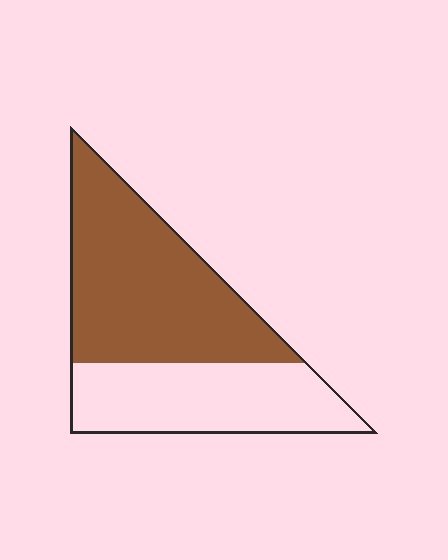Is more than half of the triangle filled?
Yes.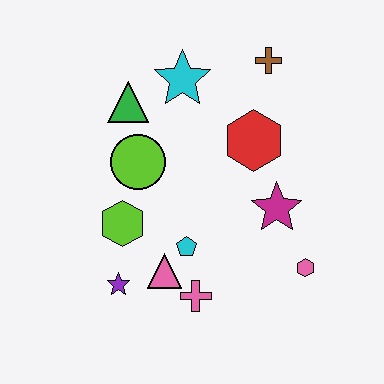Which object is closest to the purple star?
The pink triangle is closest to the purple star.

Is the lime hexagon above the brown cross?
No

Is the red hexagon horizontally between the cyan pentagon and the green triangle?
No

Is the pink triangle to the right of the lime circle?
Yes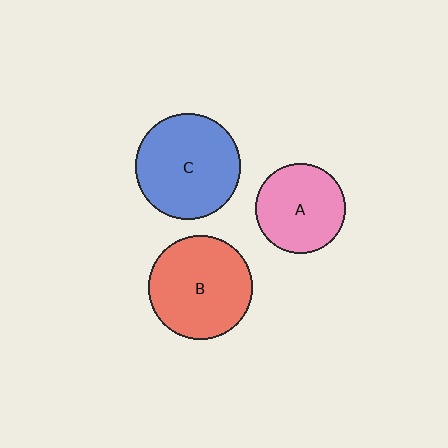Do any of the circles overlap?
No, none of the circles overlap.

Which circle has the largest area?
Circle C (blue).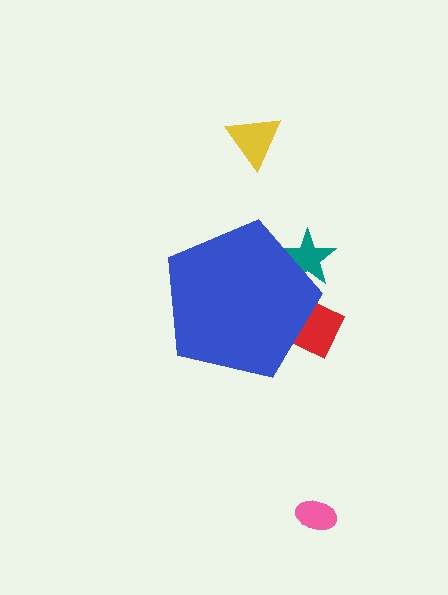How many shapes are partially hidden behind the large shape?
2 shapes are partially hidden.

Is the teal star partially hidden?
Yes, the teal star is partially hidden behind the blue pentagon.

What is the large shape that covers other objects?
A blue pentagon.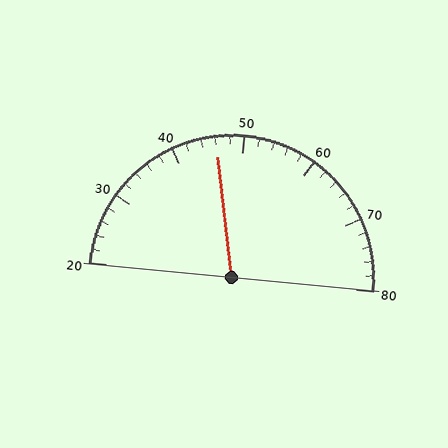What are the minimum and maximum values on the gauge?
The gauge ranges from 20 to 80.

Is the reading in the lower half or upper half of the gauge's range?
The reading is in the lower half of the range (20 to 80).